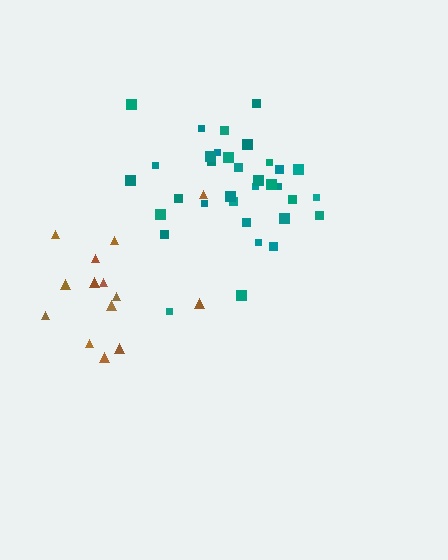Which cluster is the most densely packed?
Teal.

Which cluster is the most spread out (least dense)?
Brown.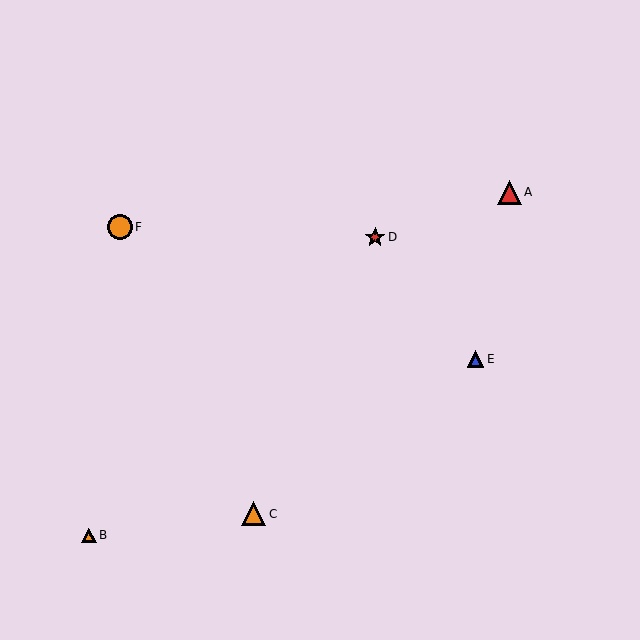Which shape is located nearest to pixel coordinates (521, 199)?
The red triangle (labeled A) at (509, 192) is nearest to that location.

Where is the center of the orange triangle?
The center of the orange triangle is at (89, 535).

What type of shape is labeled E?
Shape E is a blue triangle.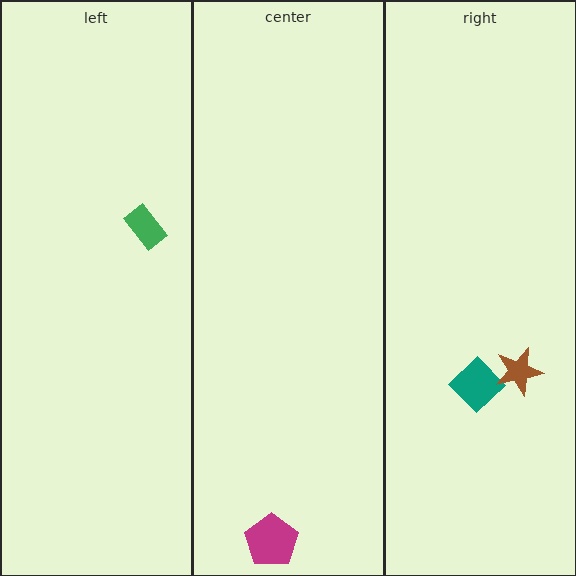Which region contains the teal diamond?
The right region.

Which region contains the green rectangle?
The left region.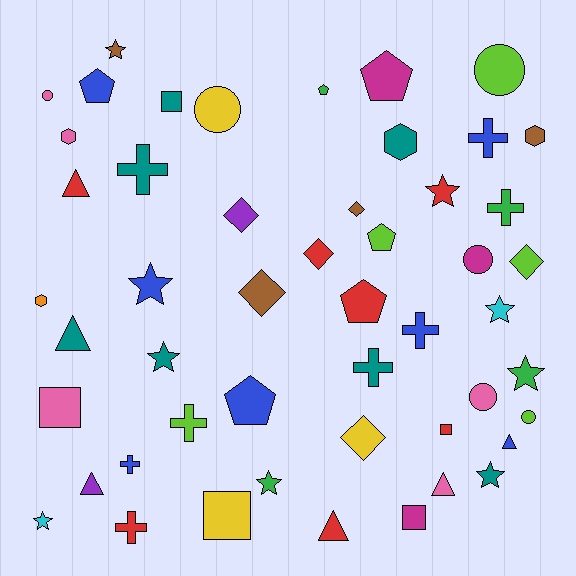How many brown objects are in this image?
There are 4 brown objects.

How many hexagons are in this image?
There are 4 hexagons.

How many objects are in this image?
There are 50 objects.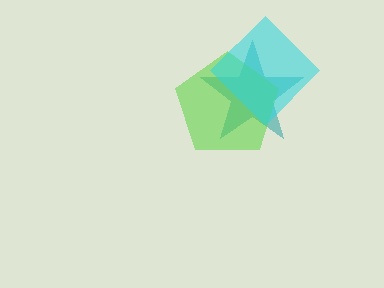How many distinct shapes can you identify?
There are 3 distinct shapes: a teal star, a lime pentagon, a cyan diamond.